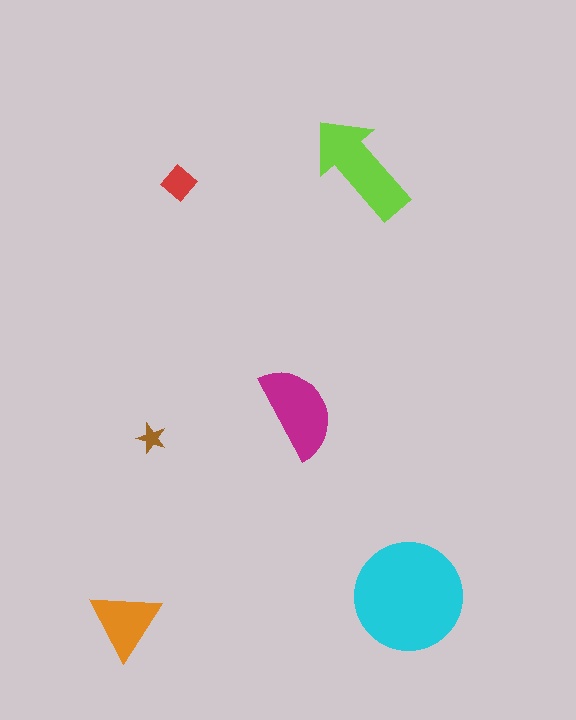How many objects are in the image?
There are 6 objects in the image.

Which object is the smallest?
The brown star.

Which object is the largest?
The cyan circle.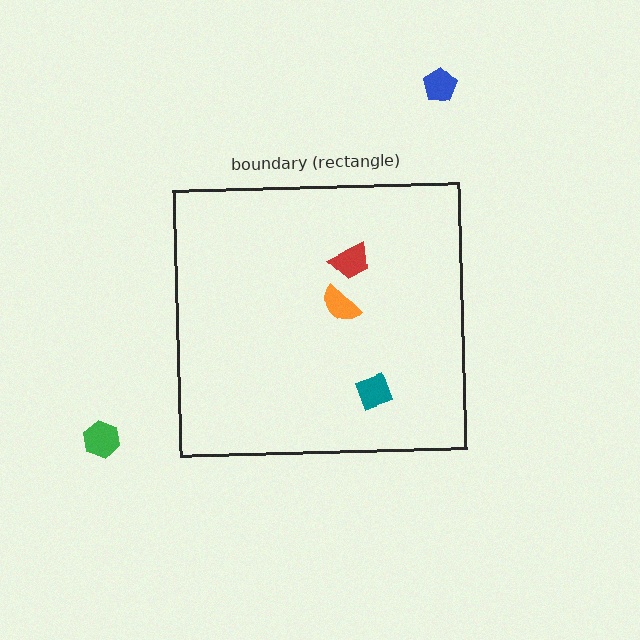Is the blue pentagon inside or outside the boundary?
Outside.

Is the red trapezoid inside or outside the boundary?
Inside.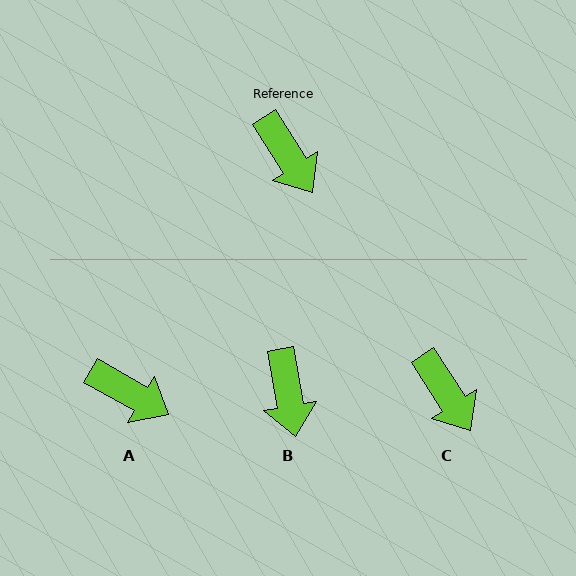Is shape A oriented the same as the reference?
No, it is off by about 28 degrees.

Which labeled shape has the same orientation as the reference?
C.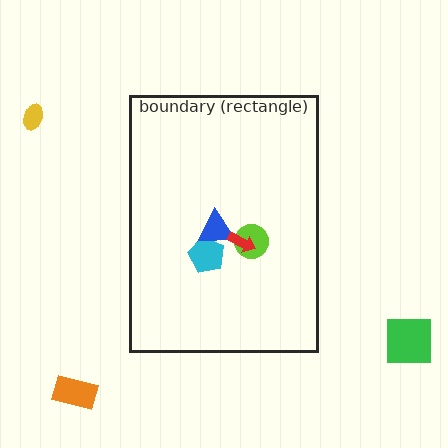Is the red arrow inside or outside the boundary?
Inside.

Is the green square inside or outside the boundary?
Outside.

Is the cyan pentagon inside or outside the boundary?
Inside.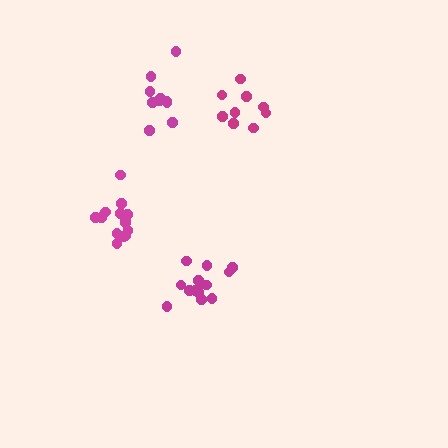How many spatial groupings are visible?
There are 4 spatial groupings.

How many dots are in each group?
Group 1: 14 dots, Group 2: 14 dots, Group 3: 9 dots, Group 4: 10 dots (47 total).